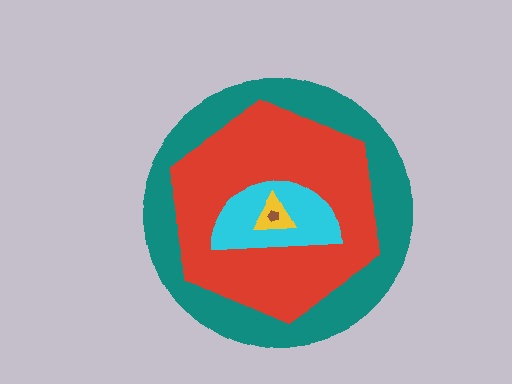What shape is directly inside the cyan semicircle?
The yellow triangle.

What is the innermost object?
The brown pentagon.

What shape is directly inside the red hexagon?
The cyan semicircle.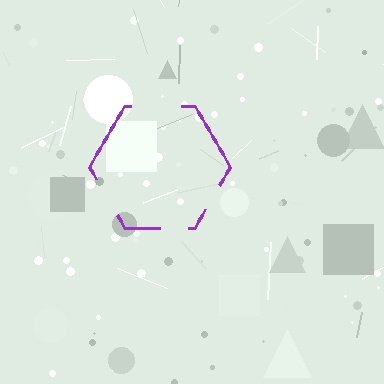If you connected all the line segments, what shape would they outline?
They would outline a hexagon.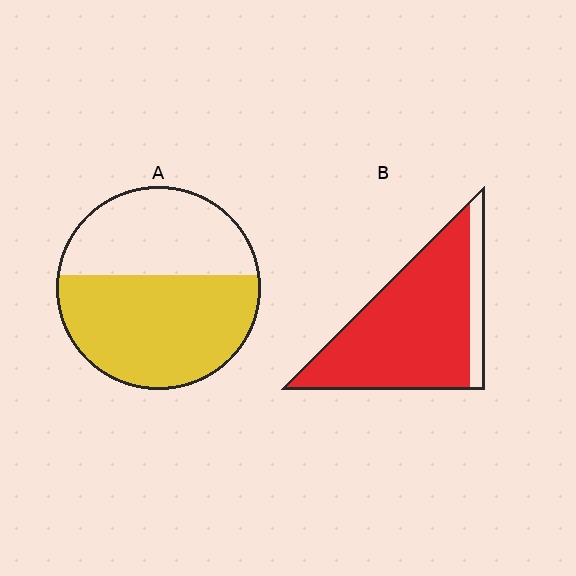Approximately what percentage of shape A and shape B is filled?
A is approximately 60% and B is approximately 85%.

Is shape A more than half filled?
Yes.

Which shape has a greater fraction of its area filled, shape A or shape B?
Shape B.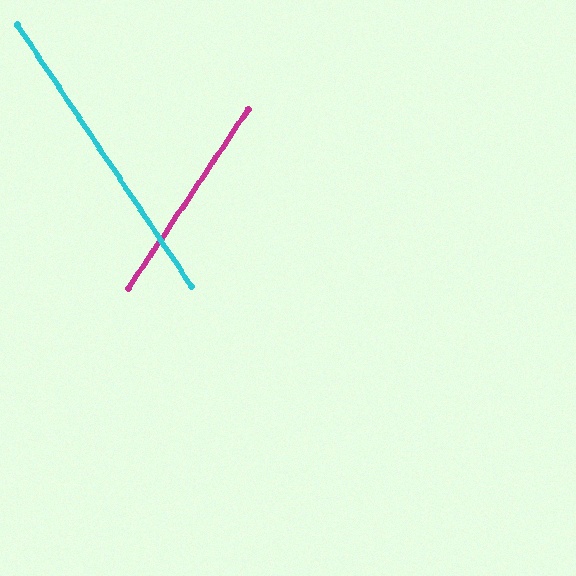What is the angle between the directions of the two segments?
Approximately 68 degrees.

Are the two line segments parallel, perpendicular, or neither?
Neither parallel nor perpendicular — they differ by about 68°.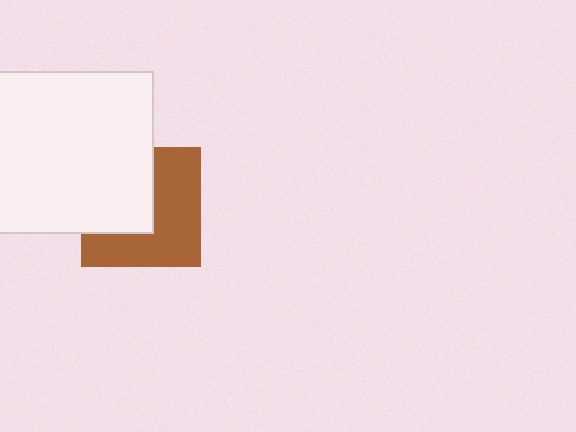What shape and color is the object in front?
The object in front is a white square.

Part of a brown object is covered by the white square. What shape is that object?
It is a square.